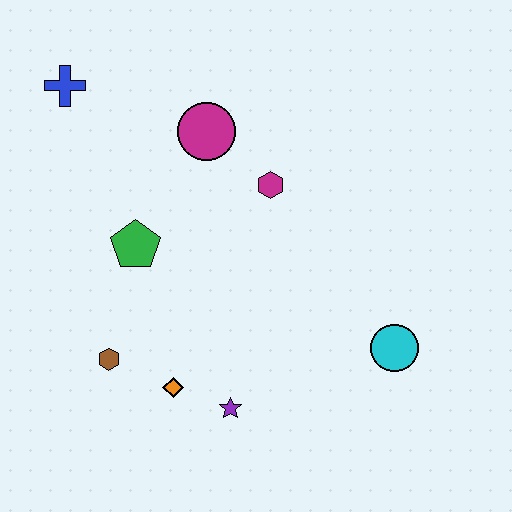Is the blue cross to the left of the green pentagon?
Yes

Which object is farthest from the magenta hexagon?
The brown hexagon is farthest from the magenta hexagon.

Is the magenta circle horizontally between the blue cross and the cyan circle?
Yes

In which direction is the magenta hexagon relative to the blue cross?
The magenta hexagon is to the right of the blue cross.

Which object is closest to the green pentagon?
The brown hexagon is closest to the green pentagon.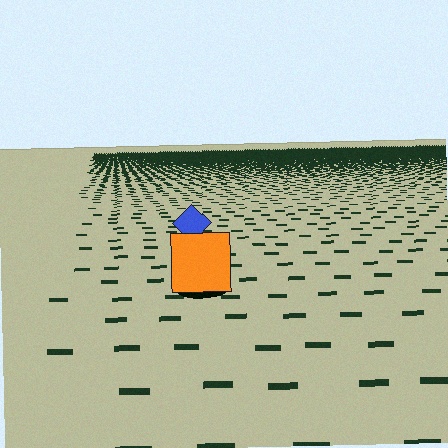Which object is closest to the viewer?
The orange square is closest. The texture marks near it are larger and more spread out.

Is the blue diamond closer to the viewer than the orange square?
No. The orange square is closer — you can tell from the texture gradient: the ground texture is coarser near it.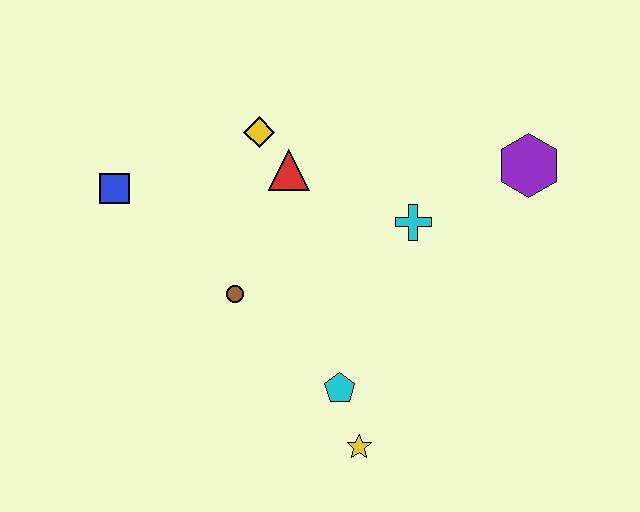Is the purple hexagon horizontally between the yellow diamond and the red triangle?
No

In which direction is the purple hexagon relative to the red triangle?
The purple hexagon is to the right of the red triangle.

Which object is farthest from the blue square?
The purple hexagon is farthest from the blue square.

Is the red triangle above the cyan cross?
Yes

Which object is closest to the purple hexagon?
The cyan cross is closest to the purple hexagon.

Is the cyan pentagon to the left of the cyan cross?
Yes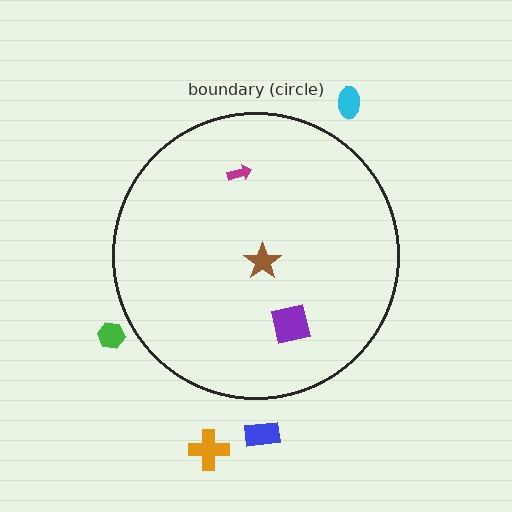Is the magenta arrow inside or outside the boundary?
Inside.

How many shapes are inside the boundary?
3 inside, 4 outside.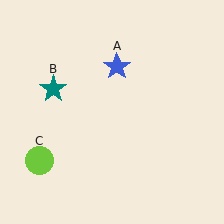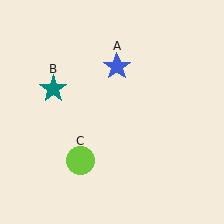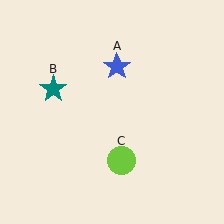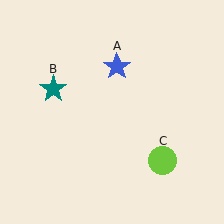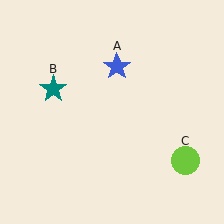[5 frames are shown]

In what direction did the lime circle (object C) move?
The lime circle (object C) moved right.